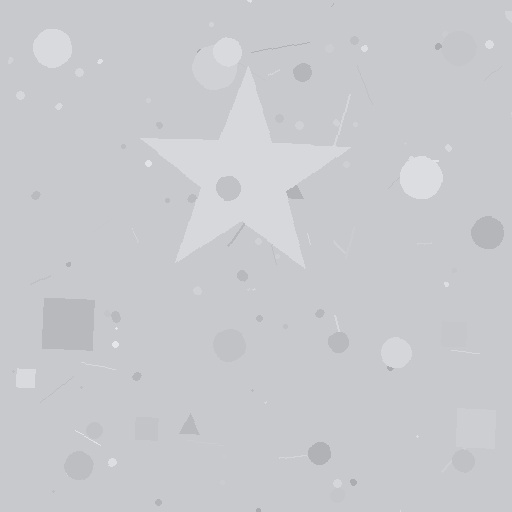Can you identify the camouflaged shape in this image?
The camouflaged shape is a star.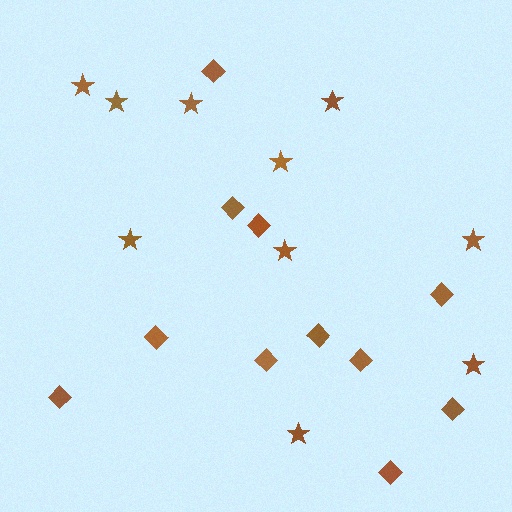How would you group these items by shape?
There are 2 groups: one group of stars (10) and one group of diamonds (11).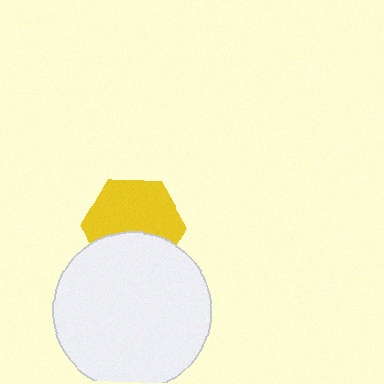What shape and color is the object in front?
The object in front is a white circle.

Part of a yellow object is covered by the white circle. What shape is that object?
It is a hexagon.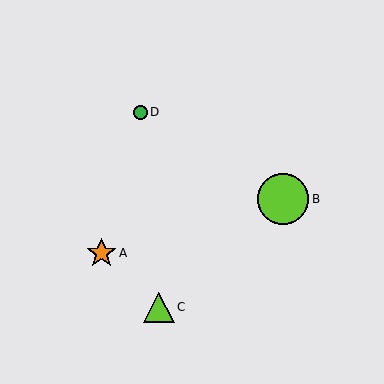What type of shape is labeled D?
Shape D is a green circle.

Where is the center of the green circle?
The center of the green circle is at (141, 112).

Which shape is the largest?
The lime circle (labeled B) is the largest.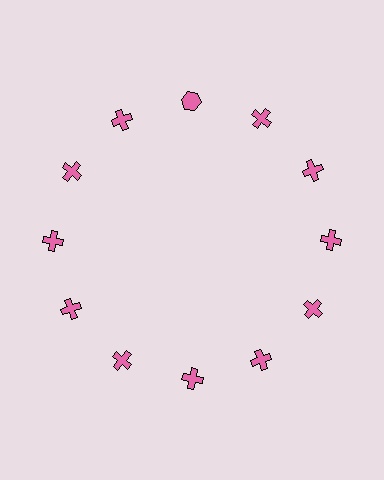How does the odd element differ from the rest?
It has a different shape: hexagon instead of cross.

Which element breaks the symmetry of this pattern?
The pink hexagon at roughly the 12 o'clock position breaks the symmetry. All other shapes are pink crosses.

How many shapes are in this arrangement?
There are 12 shapes arranged in a ring pattern.